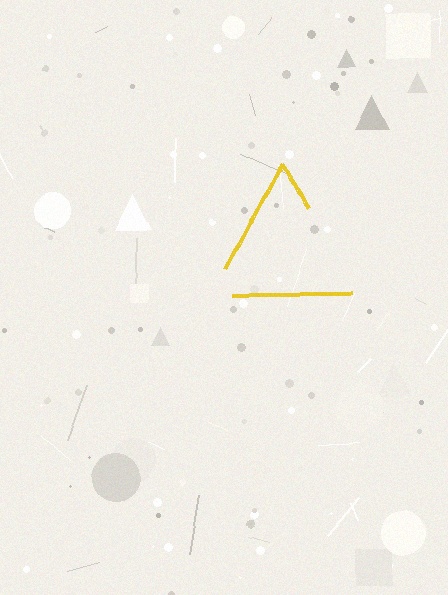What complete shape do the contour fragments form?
The contour fragments form a triangle.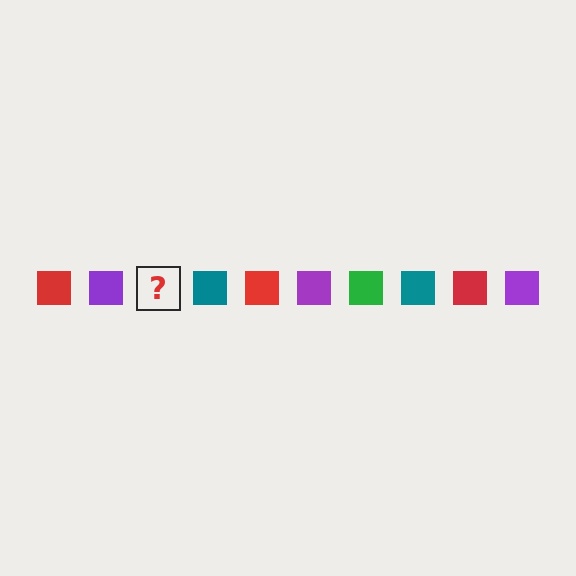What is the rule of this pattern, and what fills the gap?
The rule is that the pattern cycles through red, purple, green, teal squares. The gap should be filled with a green square.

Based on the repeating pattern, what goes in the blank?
The blank should be a green square.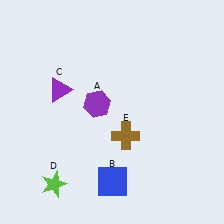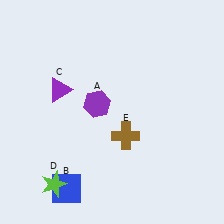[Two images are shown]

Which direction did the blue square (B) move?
The blue square (B) moved left.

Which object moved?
The blue square (B) moved left.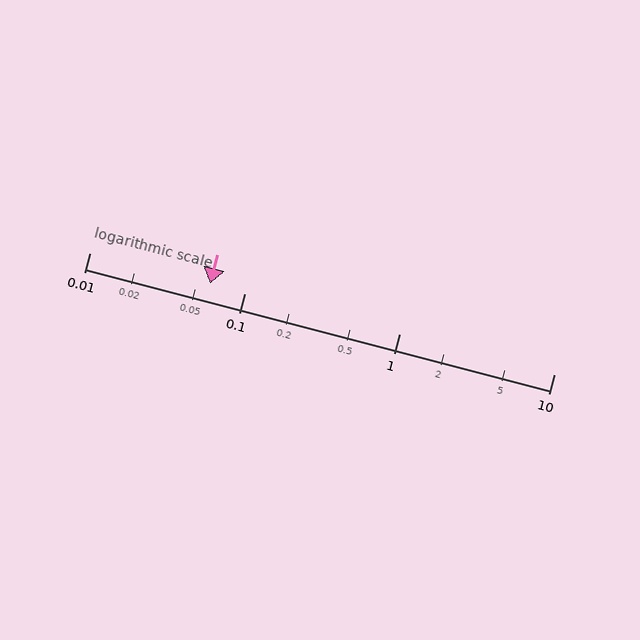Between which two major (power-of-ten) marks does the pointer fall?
The pointer is between 0.01 and 0.1.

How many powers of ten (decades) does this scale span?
The scale spans 3 decades, from 0.01 to 10.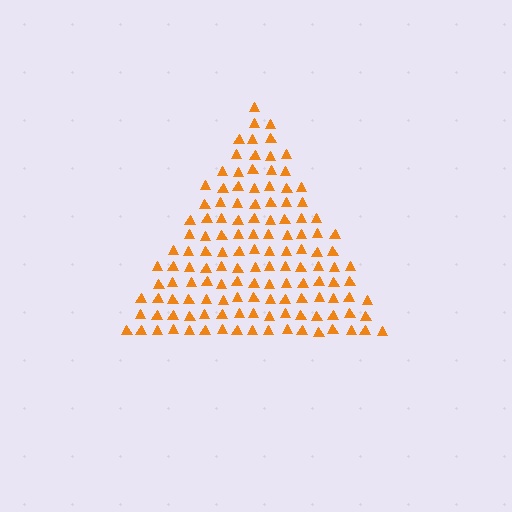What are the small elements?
The small elements are triangles.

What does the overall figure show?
The overall figure shows a triangle.